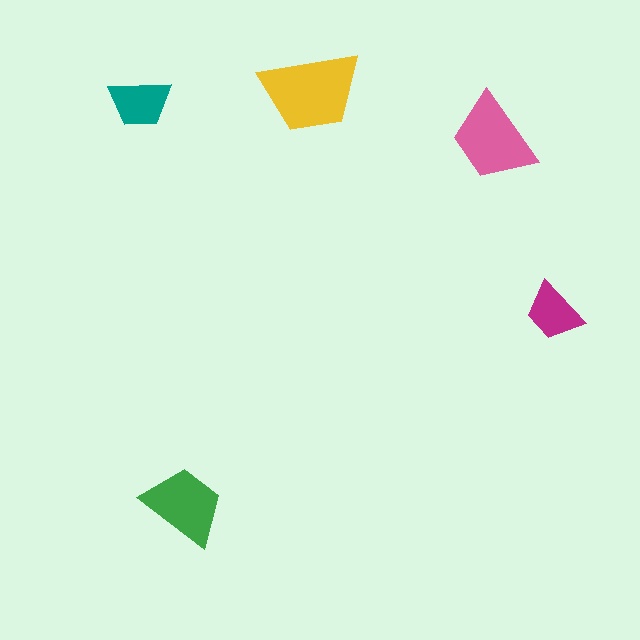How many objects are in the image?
There are 5 objects in the image.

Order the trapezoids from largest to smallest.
the yellow one, the pink one, the green one, the teal one, the magenta one.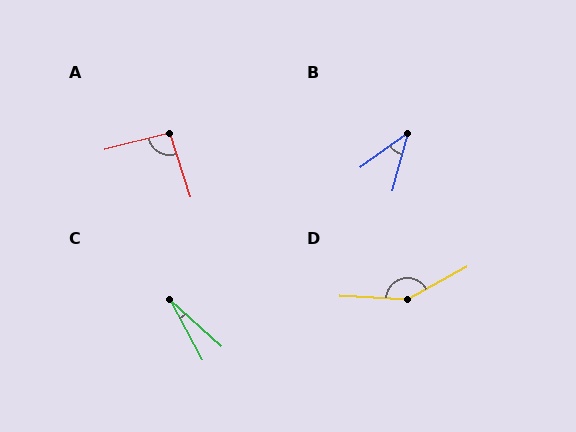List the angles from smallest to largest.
C (20°), B (39°), A (93°), D (148°).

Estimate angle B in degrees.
Approximately 39 degrees.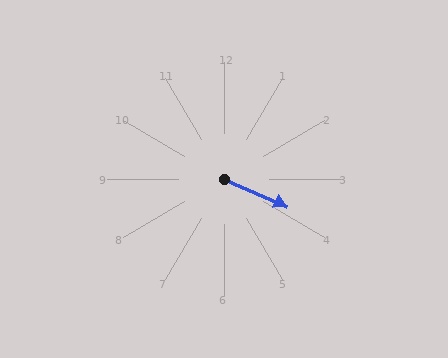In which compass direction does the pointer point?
Southeast.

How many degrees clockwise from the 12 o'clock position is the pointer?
Approximately 113 degrees.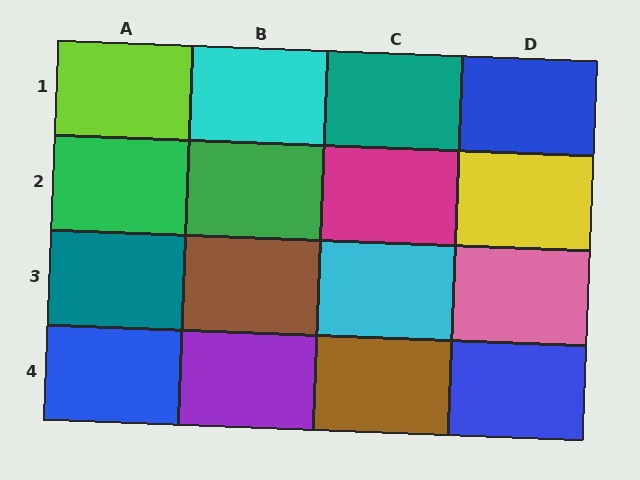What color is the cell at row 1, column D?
Blue.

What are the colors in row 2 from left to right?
Green, green, magenta, yellow.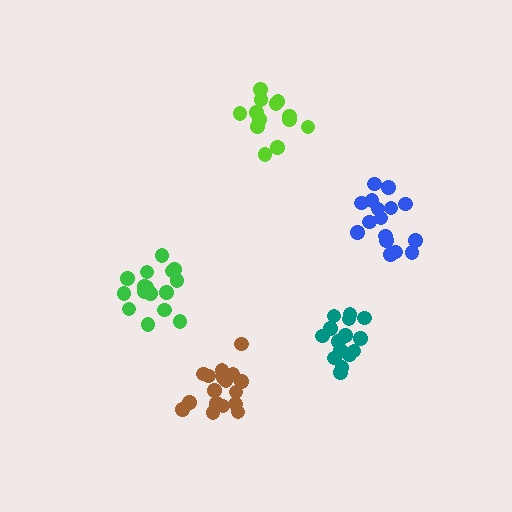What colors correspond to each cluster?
The clusters are colored: teal, lime, blue, green, brown.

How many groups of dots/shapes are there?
There are 5 groups.